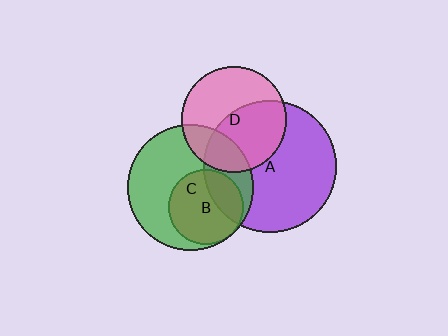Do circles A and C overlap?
Yes.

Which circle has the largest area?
Circle A (purple).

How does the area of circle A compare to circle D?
Approximately 1.6 times.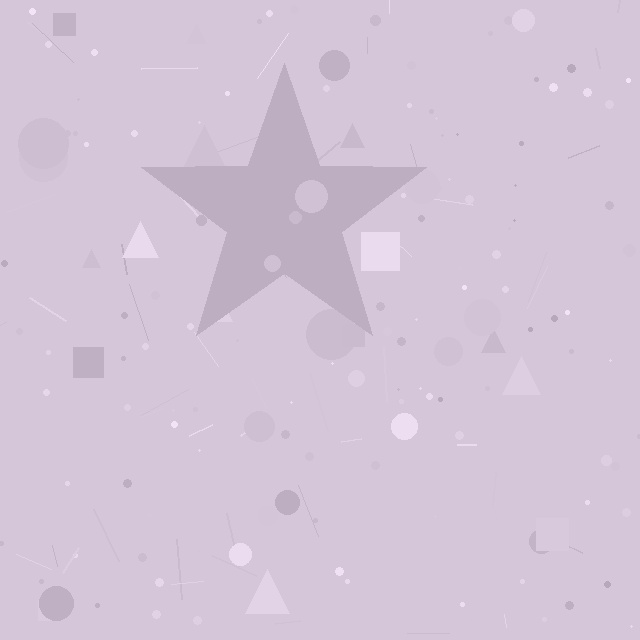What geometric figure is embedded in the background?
A star is embedded in the background.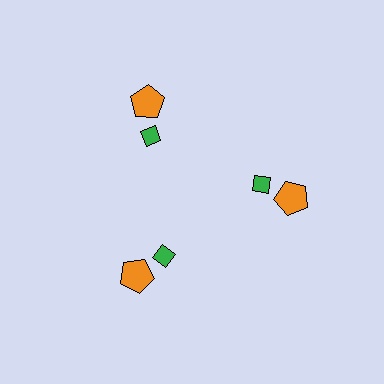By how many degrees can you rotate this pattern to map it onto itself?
The pattern maps onto itself every 120 degrees of rotation.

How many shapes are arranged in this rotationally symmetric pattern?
There are 6 shapes, arranged in 3 groups of 2.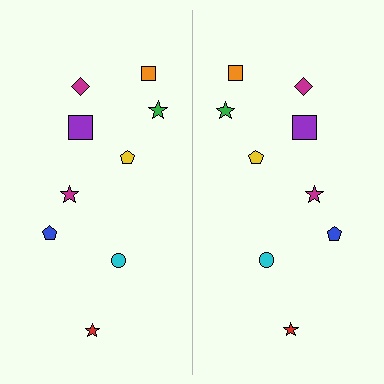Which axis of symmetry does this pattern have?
The pattern has a vertical axis of symmetry running through the center of the image.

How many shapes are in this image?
There are 18 shapes in this image.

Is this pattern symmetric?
Yes, this pattern has bilateral (reflection) symmetry.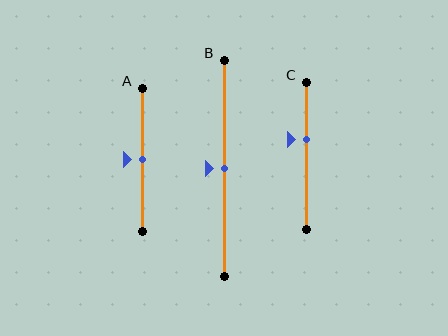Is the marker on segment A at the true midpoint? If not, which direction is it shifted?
Yes, the marker on segment A is at the true midpoint.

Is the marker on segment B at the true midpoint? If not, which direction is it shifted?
Yes, the marker on segment B is at the true midpoint.